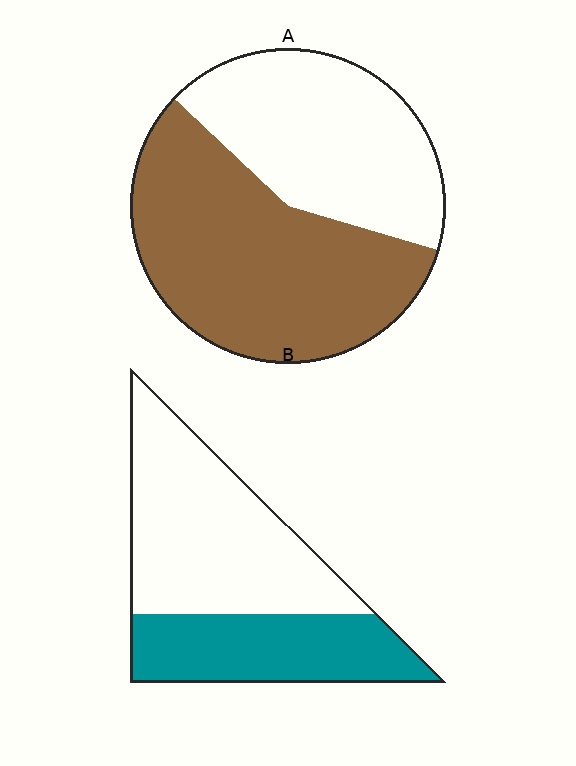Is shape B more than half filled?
No.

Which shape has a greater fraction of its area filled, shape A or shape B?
Shape A.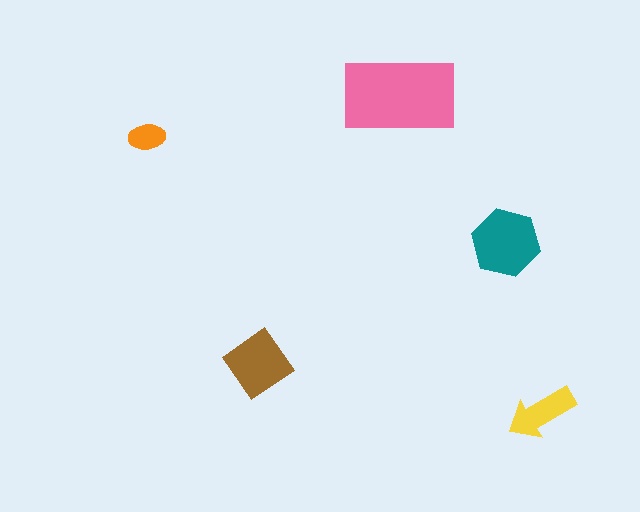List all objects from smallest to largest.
The orange ellipse, the yellow arrow, the brown diamond, the teal hexagon, the pink rectangle.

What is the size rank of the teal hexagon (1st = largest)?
2nd.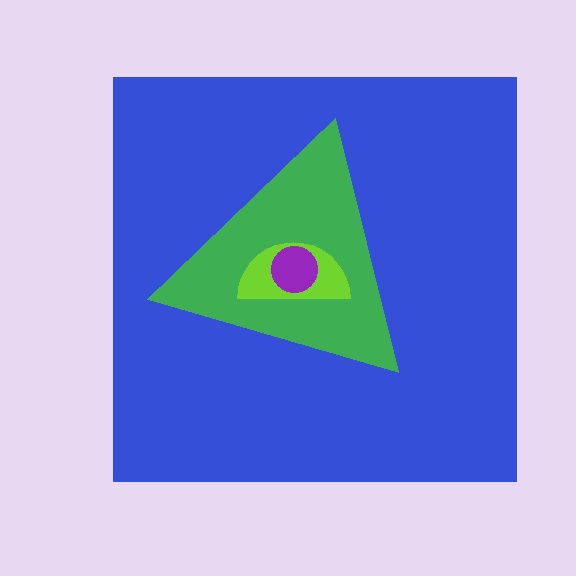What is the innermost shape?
The purple circle.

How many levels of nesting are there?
4.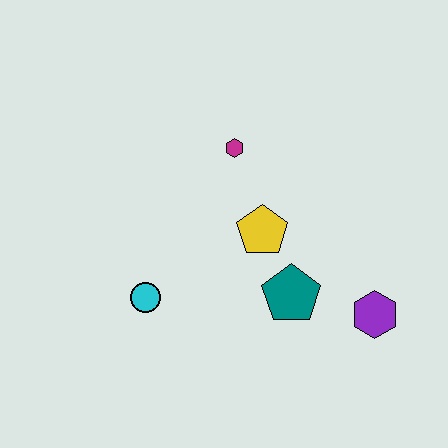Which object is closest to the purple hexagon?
The teal pentagon is closest to the purple hexagon.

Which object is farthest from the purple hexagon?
The cyan circle is farthest from the purple hexagon.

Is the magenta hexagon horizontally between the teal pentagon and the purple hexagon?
No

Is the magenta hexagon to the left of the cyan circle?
No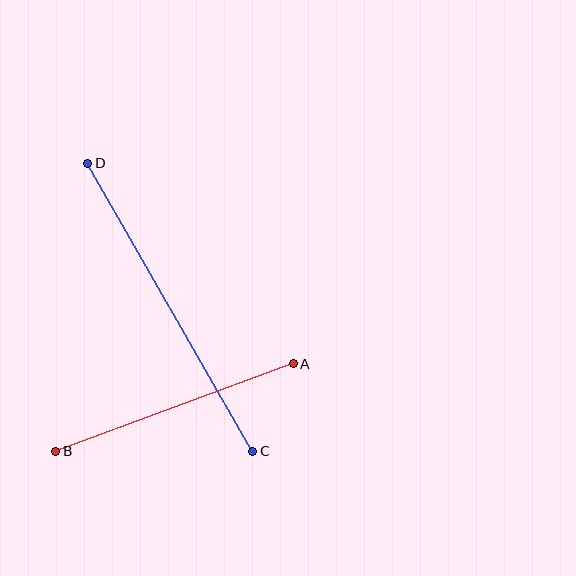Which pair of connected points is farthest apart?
Points C and D are farthest apart.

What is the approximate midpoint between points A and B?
The midpoint is at approximately (175, 408) pixels.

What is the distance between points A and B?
The distance is approximately 253 pixels.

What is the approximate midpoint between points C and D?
The midpoint is at approximately (170, 307) pixels.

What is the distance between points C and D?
The distance is approximately 332 pixels.